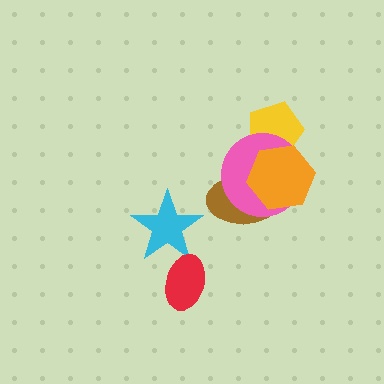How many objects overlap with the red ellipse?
1 object overlaps with the red ellipse.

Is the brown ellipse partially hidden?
Yes, it is partially covered by another shape.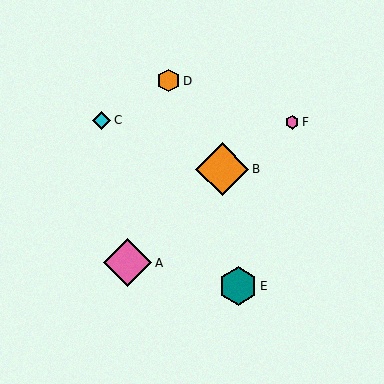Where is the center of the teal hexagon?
The center of the teal hexagon is at (238, 286).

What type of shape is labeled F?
Shape F is a pink hexagon.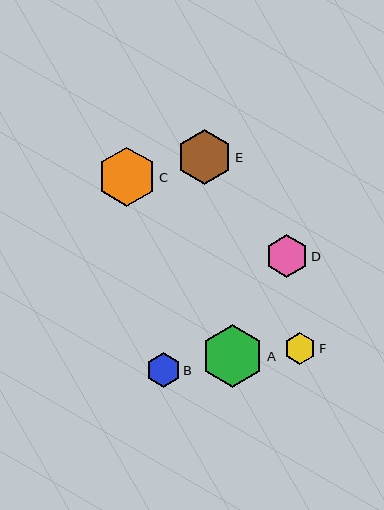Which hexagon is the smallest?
Hexagon F is the smallest with a size of approximately 32 pixels.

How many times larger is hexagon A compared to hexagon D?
Hexagon A is approximately 1.5 times the size of hexagon D.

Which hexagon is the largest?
Hexagon A is the largest with a size of approximately 63 pixels.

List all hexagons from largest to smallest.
From largest to smallest: A, C, E, D, B, F.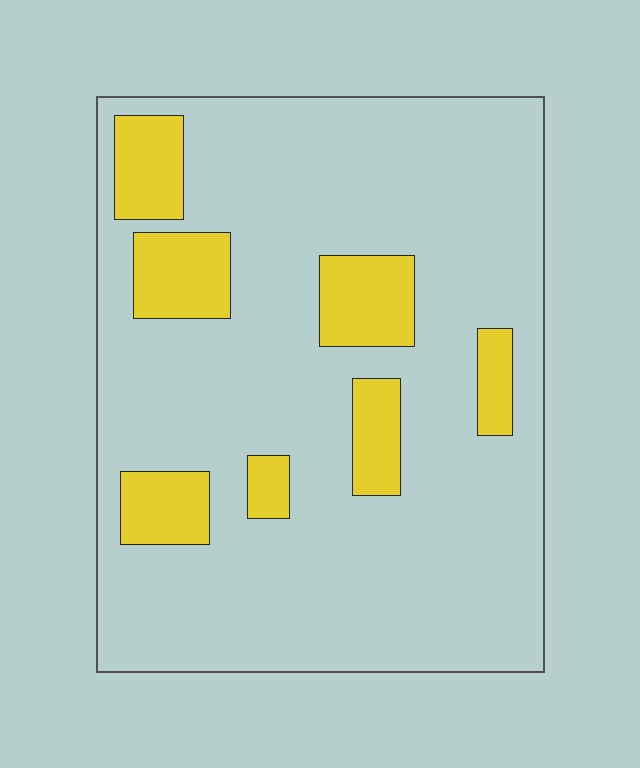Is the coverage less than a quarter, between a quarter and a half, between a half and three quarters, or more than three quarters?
Less than a quarter.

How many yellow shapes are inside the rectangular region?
7.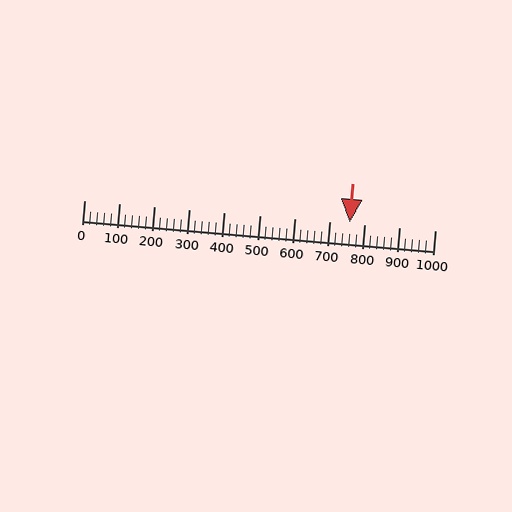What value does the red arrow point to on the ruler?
The red arrow points to approximately 758.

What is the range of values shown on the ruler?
The ruler shows values from 0 to 1000.